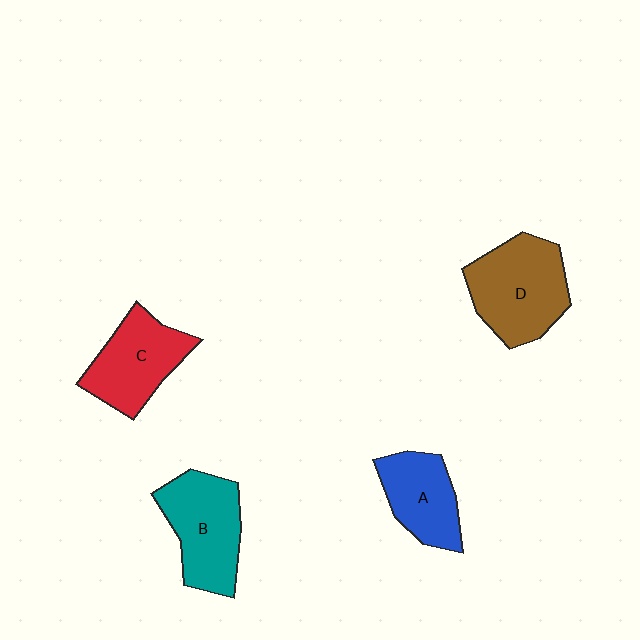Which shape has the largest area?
Shape D (brown).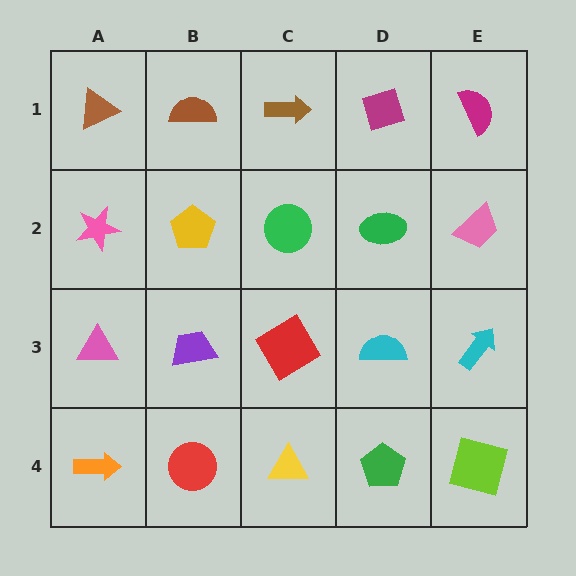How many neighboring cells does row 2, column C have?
4.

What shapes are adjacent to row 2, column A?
A brown triangle (row 1, column A), a pink triangle (row 3, column A), a yellow pentagon (row 2, column B).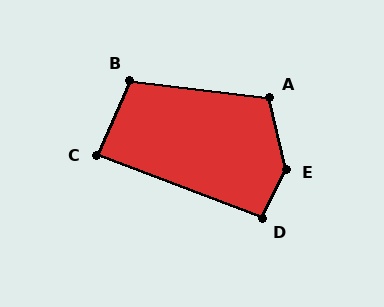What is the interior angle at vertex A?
Approximately 110 degrees (obtuse).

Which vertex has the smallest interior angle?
C, at approximately 87 degrees.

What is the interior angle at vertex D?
Approximately 95 degrees (obtuse).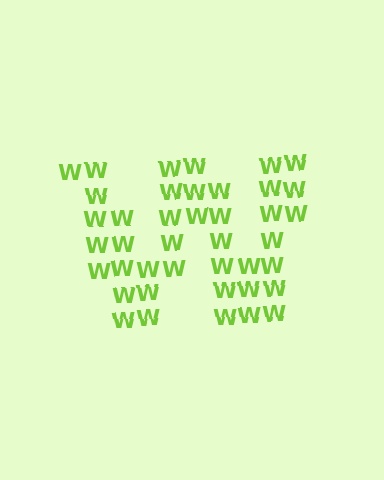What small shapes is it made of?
It is made of small letter W's.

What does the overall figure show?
The overall figure shows the letter W.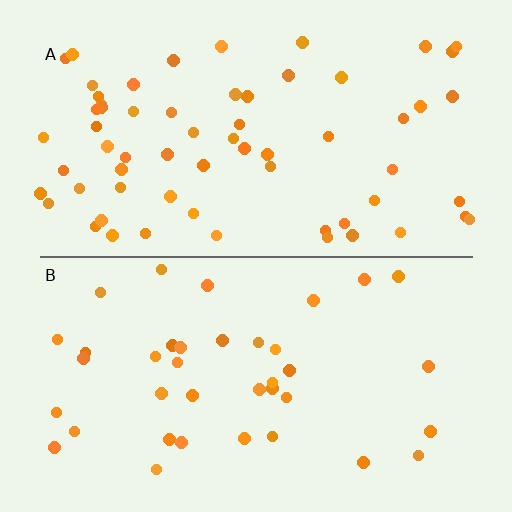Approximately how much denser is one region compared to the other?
Approximately 1.7× — region A over region B.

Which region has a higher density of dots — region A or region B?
A (the top).